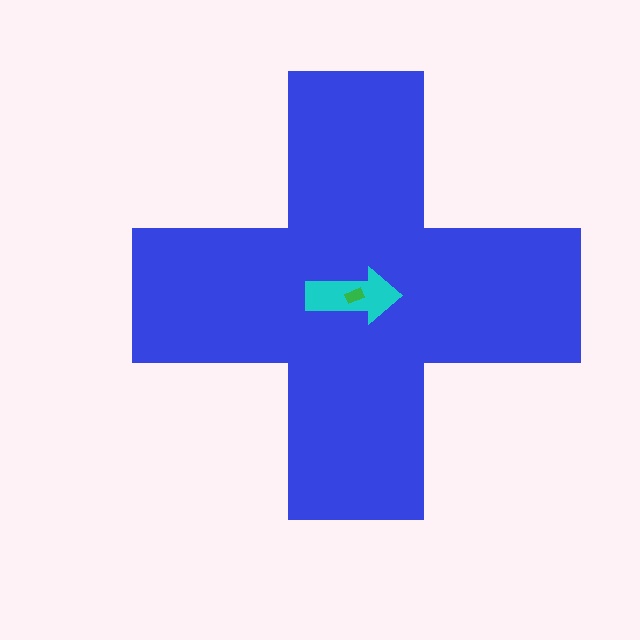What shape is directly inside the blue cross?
The cyan arrow.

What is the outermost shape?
The blue cross.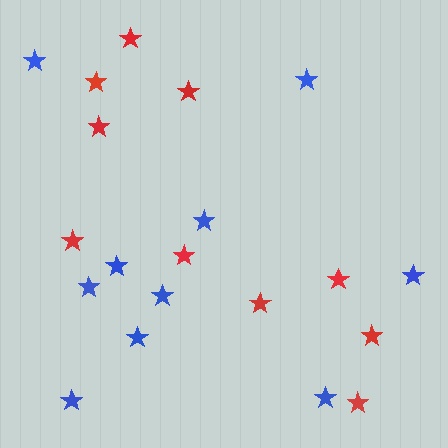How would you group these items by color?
There are 2 groups: one group of blue stars (10) and one group of red stars (10).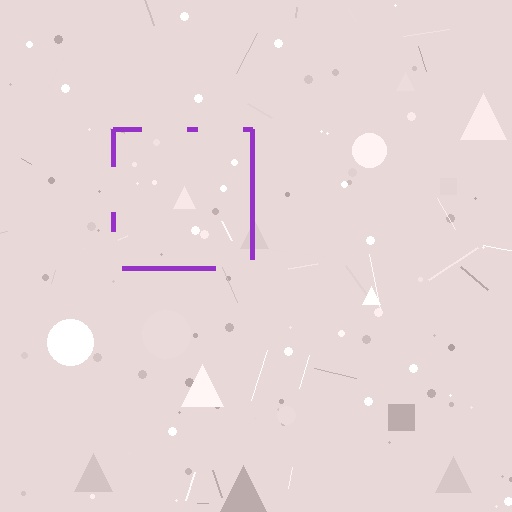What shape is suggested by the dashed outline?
The dashed outline suggests a square.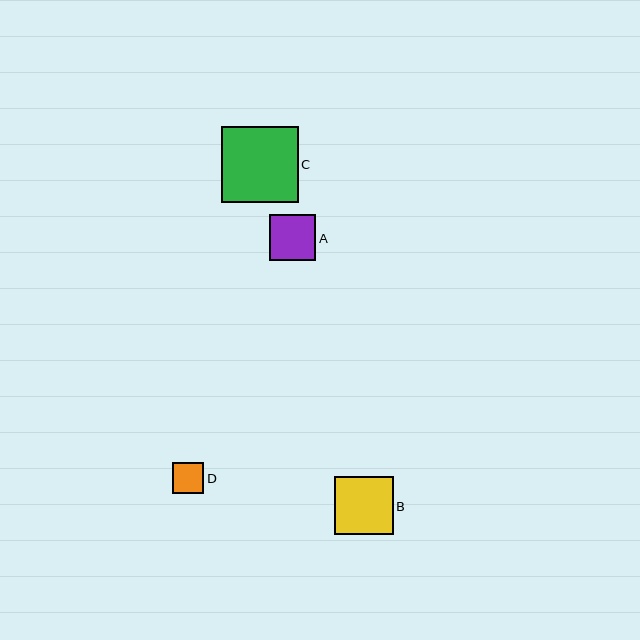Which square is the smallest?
Square D is the smallest with a size of approximately 31 pixels.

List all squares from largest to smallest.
From largest to smallest: C, B, A, D.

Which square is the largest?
Square C is the largest with a size of approximately 77 pixels.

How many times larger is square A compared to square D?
Square A is approximately 1.5 times the size of square D.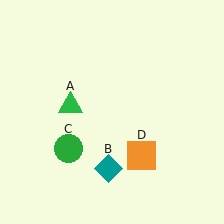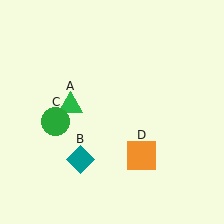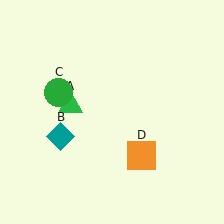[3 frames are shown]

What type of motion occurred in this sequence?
The teal diamond (object B), green circle (object C) rotated clockwise around the center of the scene.